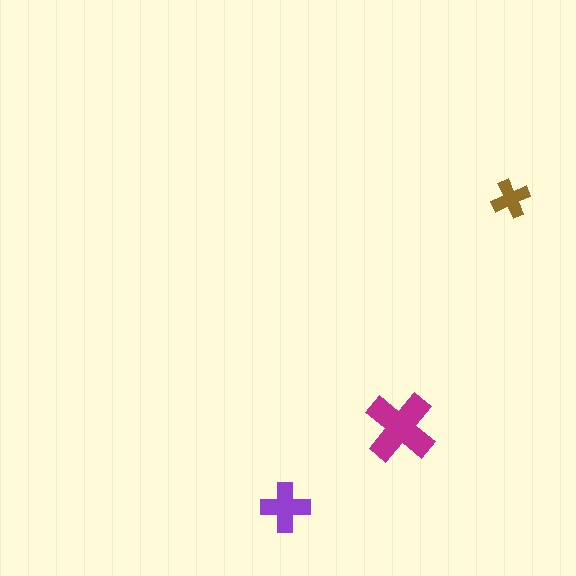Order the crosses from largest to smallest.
the magenta one, the purple one, the brown one.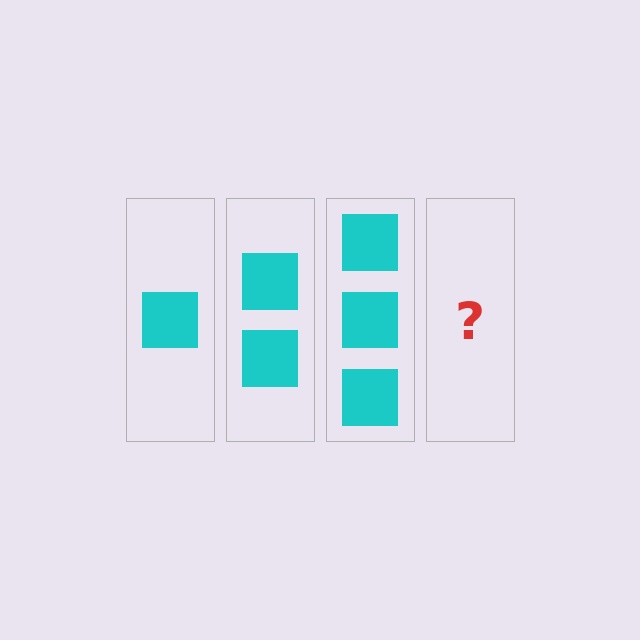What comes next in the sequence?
The next element should be 4 squares.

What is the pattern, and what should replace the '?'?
The pattern is that each step adds one more square. The '?' should be 4 squares.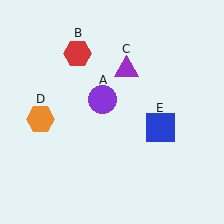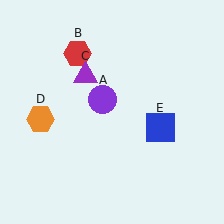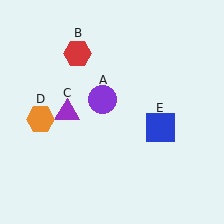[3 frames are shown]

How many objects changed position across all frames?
1 object changed position: purple triangle (object C).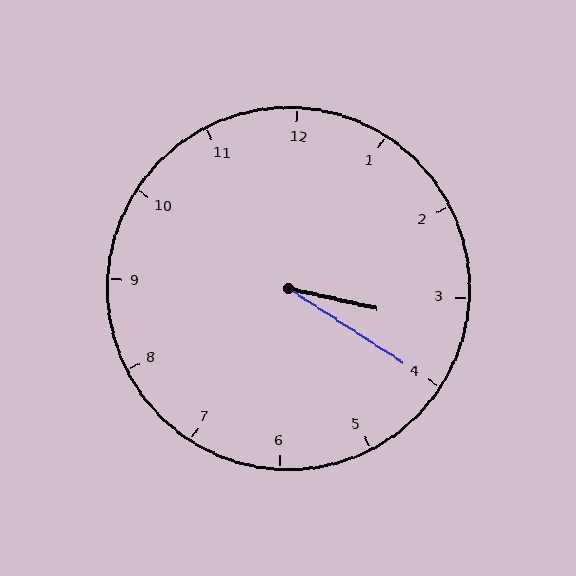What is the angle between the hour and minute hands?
Approximately 20 degrees.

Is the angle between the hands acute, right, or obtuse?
It is acute.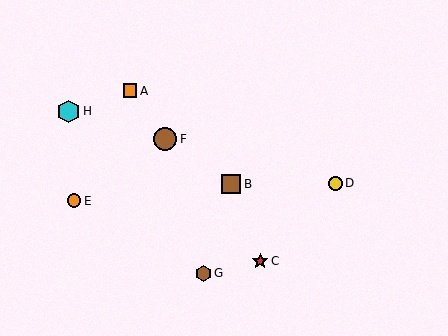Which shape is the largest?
The cyan hexagon (labeled H) is the largest.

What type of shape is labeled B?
Shape B is a brown square.